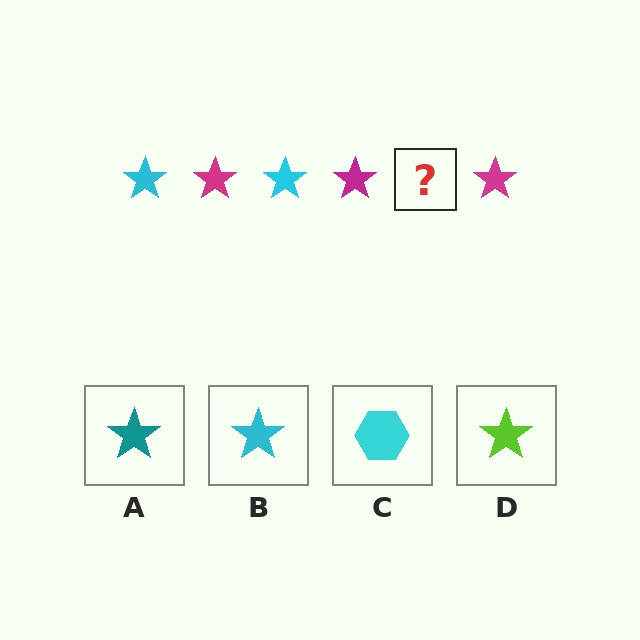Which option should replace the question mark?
Option B.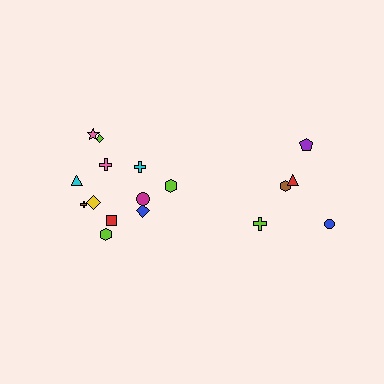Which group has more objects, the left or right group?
The left group.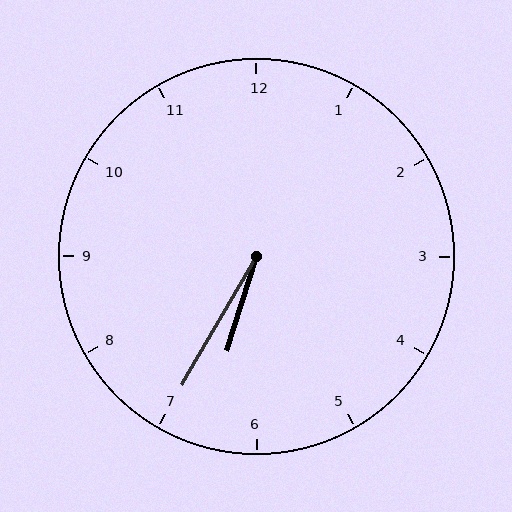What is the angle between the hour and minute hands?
Approximately 12 degrees.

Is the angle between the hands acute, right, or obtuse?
It is acute.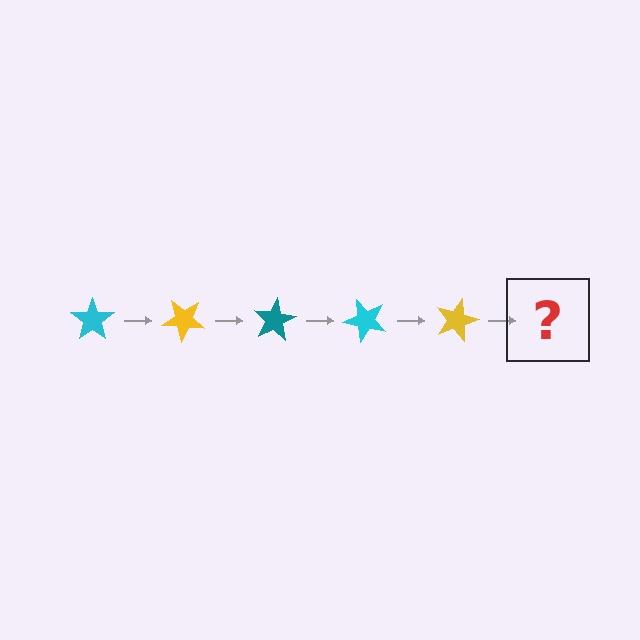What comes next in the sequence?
The next element should be a teal star, rotated 200 degrees from the start.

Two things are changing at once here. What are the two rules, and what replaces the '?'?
The two rules are that it rotates 40 degrees each step and the color cycles through cyan, yellow, and teal. The '?' should be a teal star, rotated 200 degrees from the start.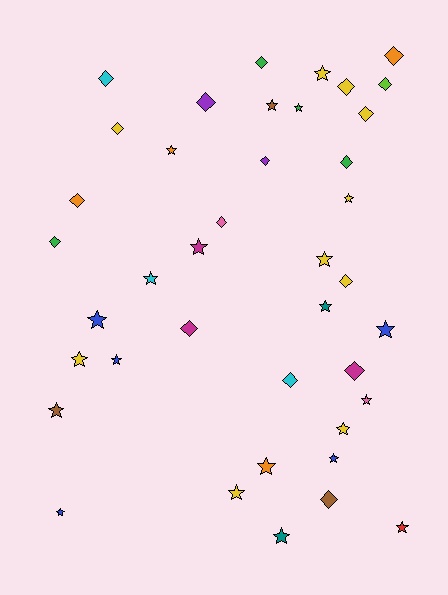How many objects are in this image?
There are 40 objects.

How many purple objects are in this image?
There are 2 purple objects.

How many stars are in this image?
There are 22 stars.